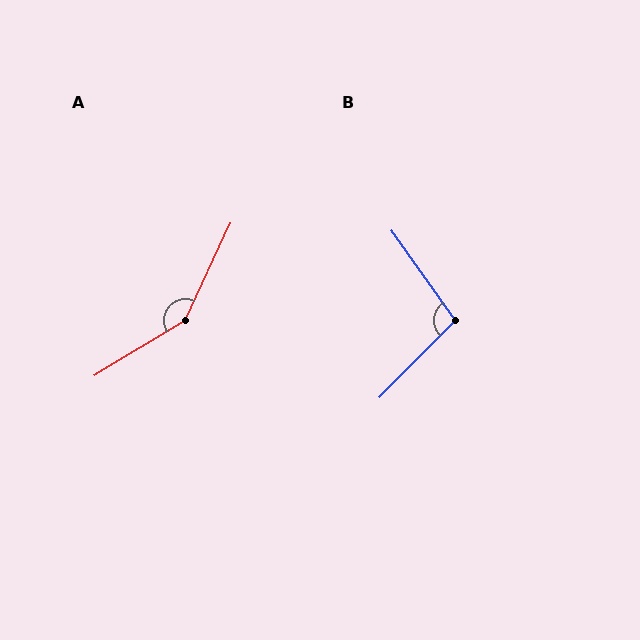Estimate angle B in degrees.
Approximately 100 degrees.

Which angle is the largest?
A, at approximately 147 degrees.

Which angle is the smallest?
B, at approximately 100 degrees.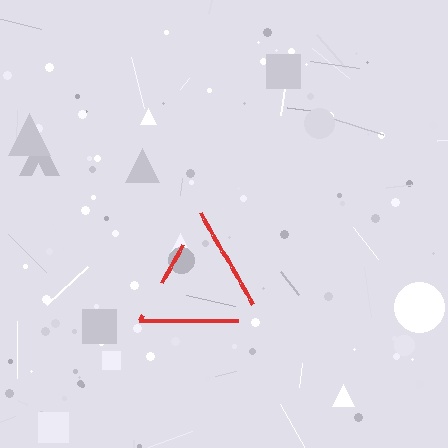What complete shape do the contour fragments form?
The contour fragments form a triangle.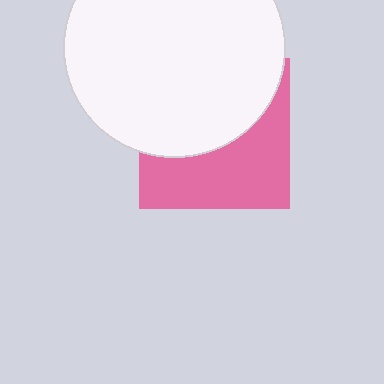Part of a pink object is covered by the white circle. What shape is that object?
It is a square.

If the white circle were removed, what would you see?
You would see the complete pink square.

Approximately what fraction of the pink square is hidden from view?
Roughly 53% of the pink square is hidden behind the white circle.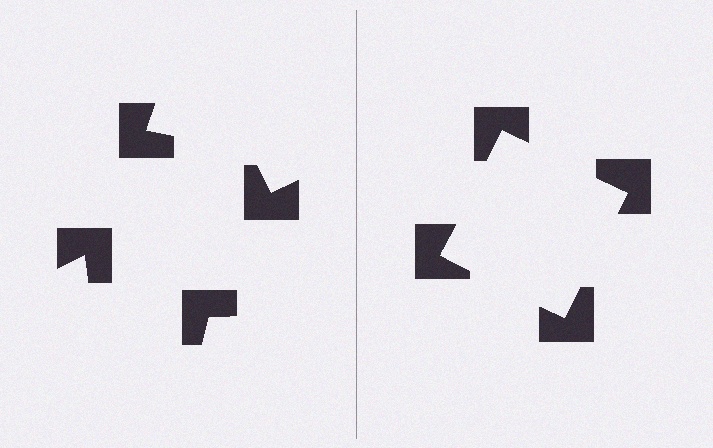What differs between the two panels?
The notched squares are positioned identically on both sides; only the wedge orientations differ. On the right they align to a square; on the left they are misaligned.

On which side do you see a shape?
An illusory square appears on the right side. On the left side the wedge cuts are rotated, so no coherent shape forms.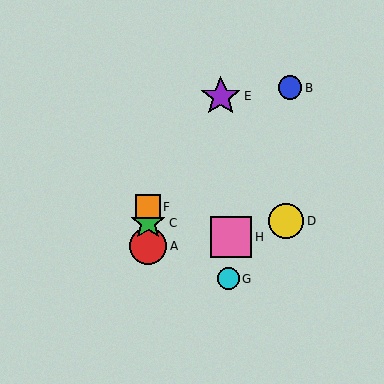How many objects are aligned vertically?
3 objects (A, C, F) are aligned vertically.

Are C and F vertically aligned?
Yes, both are at x≈148.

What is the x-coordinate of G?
Object G is at x≈229.